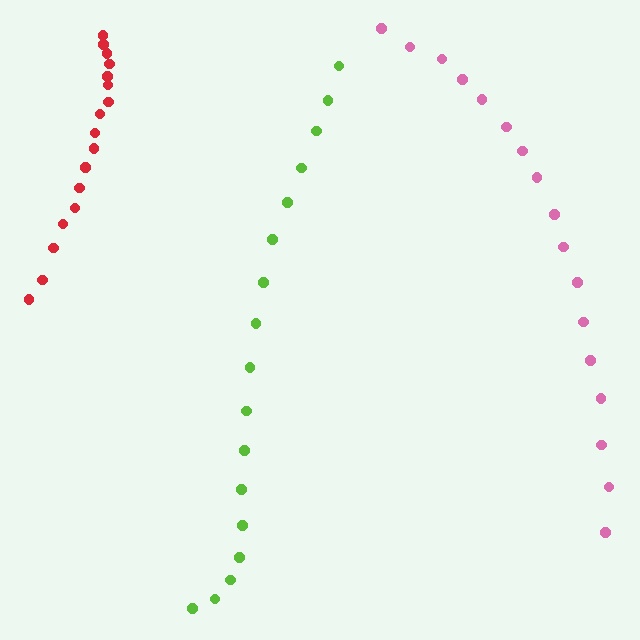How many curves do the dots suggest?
There are 3 distinct paths.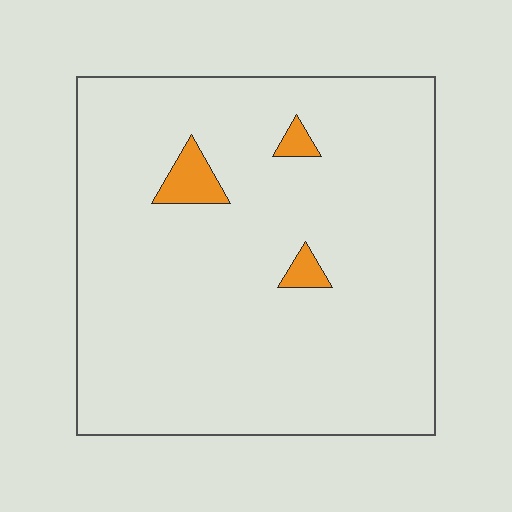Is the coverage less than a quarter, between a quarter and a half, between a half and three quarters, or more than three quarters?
Less than a quarter.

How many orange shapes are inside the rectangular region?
3.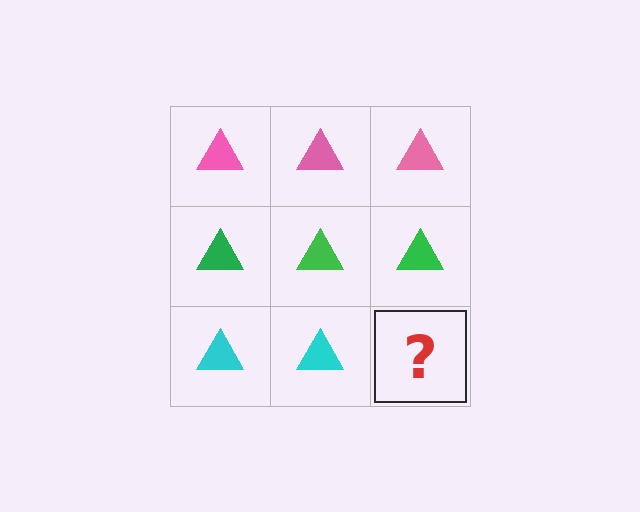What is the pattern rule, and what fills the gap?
The rule is that each row has a consistent color. The gap should be filled with a cyan triangle.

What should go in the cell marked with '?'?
The missing cell should contain a cyan triangle.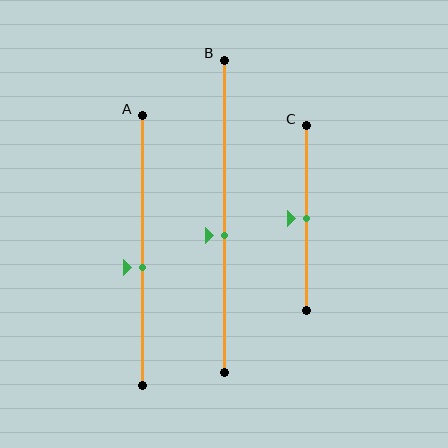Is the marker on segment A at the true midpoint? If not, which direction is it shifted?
No, the marker on segment A is shifted downward by about 6% of the segment length.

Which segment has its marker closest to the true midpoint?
Segment C has its marker closest to the true midpoint.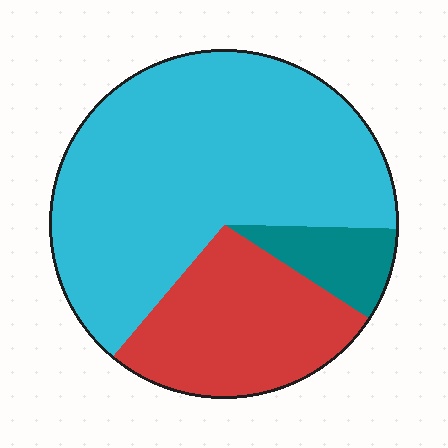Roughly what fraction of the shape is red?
Red covers 27% of the shape.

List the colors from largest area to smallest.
From largest to smallest: cyan, red, teal.